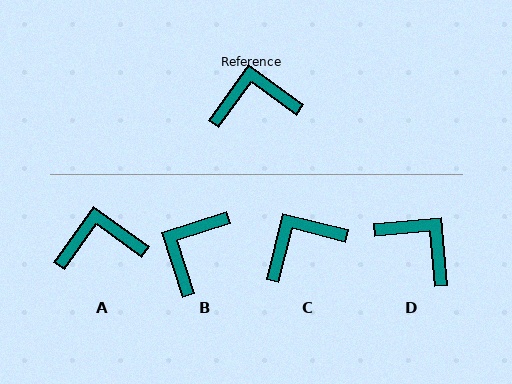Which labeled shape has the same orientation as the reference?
A.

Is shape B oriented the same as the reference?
No, it is off by about 54 degrees.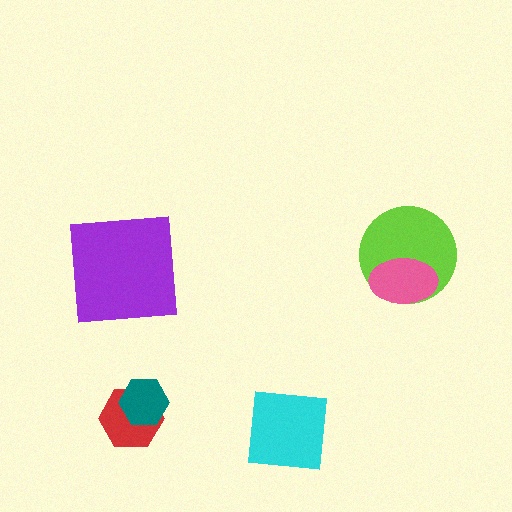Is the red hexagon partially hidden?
Yes, it is partially covered by another shape.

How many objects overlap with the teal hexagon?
1 object overlaps with the teal hexagon.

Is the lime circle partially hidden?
Yes, it is partially covered by another shape.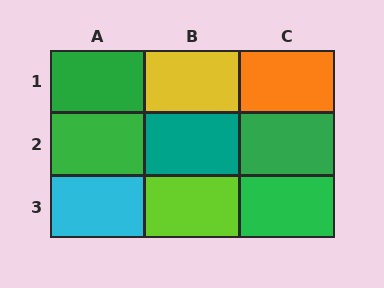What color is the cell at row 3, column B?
Lime.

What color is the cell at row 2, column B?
Teal.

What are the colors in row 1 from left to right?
Green, yellow, orange.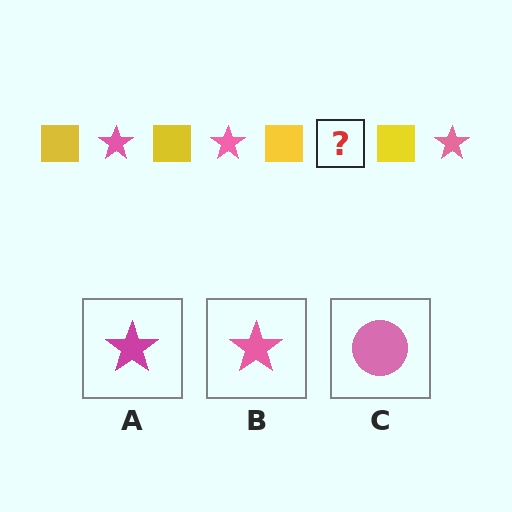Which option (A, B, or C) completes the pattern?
B.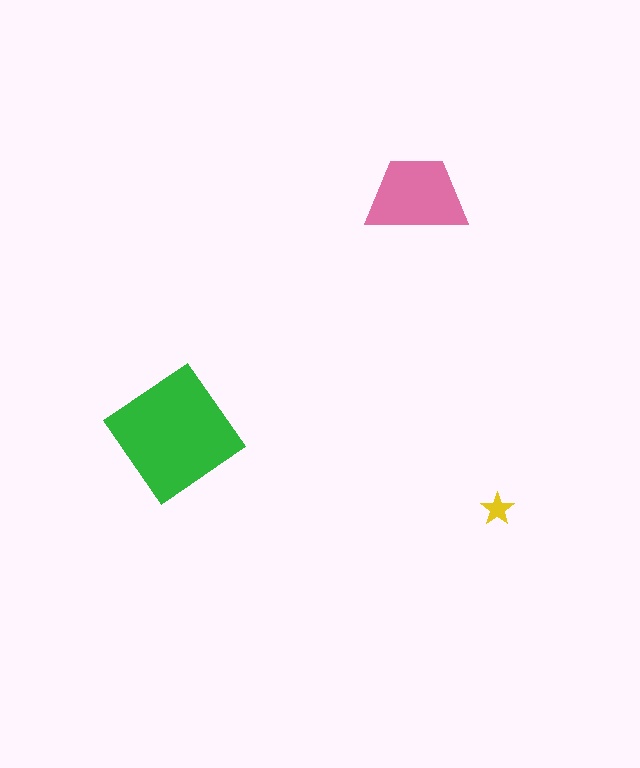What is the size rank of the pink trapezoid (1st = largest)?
2nd.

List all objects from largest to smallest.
The green diamond, the pink trapezoid, the yellow star.